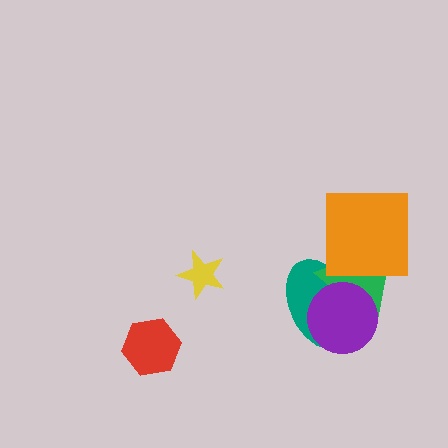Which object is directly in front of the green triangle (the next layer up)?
The orange square is directly in front of the green triangle.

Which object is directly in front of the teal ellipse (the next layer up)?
The green triangle is directly in front of the teal ellipse.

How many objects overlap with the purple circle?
2 objects overlap with the purple circle.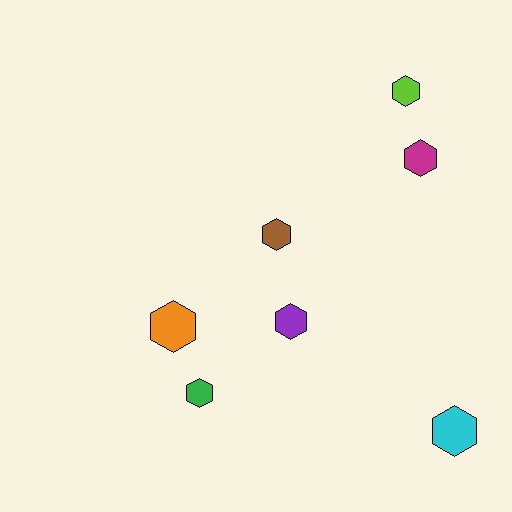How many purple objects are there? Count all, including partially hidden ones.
There is 1 purple object.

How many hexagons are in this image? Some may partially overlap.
There are 7 hexagons.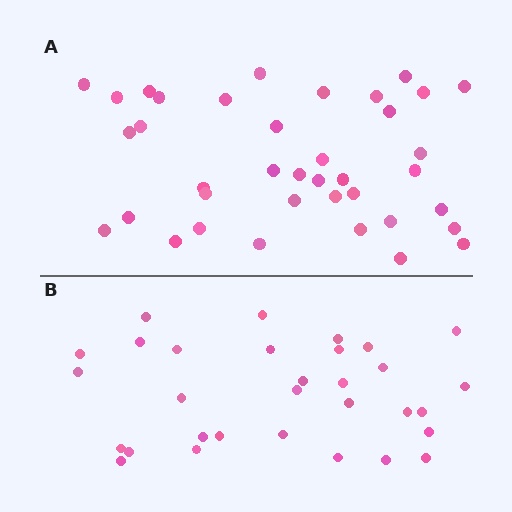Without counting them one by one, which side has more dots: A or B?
Region A (the top region) has more dots.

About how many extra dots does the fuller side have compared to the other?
Region A has roughly 8 or so more dots than region B.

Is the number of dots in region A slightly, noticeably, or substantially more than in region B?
Region A has only slightly more — the two regions are fairly close. The ratio is roughly 1.2 to 1.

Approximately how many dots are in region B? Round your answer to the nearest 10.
About 30 dots. (The exact count is 31, which rounds to 30.)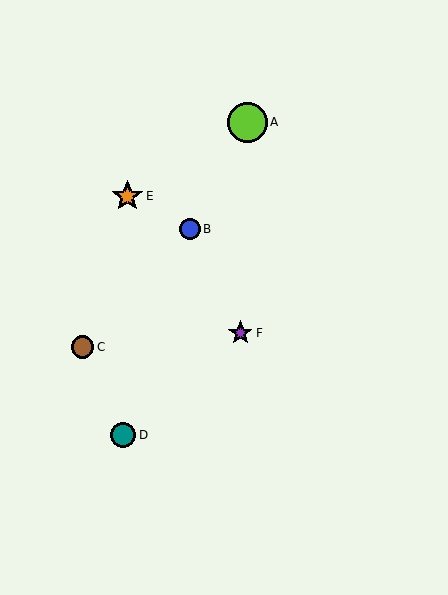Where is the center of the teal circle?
The center of the teal circle is at (123, 435).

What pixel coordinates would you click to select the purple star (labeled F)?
Click at (240, 333) to select the purple star F.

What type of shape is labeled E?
Shape E is an orange star.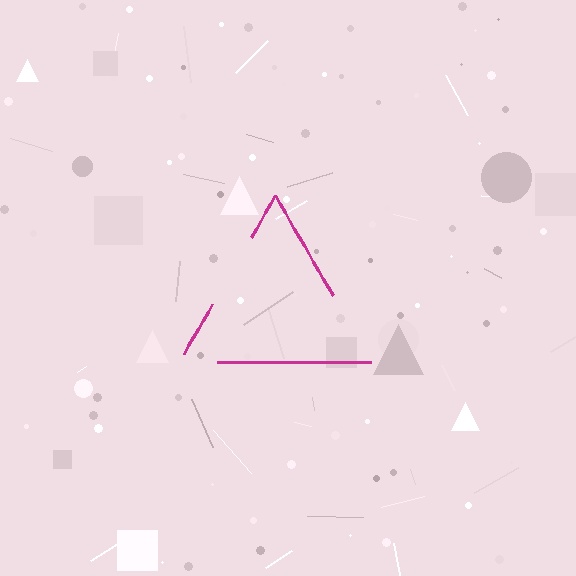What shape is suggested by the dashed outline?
The dashed outline suggests a triangle.